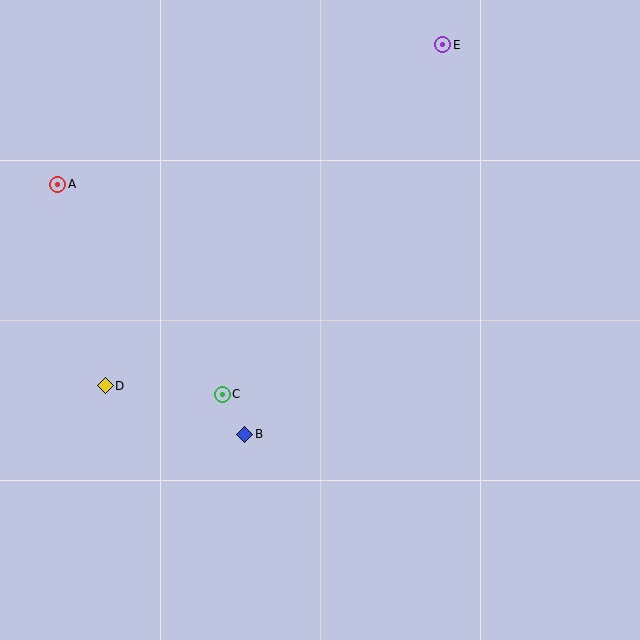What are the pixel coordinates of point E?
Point E is at (443, 45).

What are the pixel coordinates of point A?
Point A is at (58, 184).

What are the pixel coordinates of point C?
Point C is at (222, 394).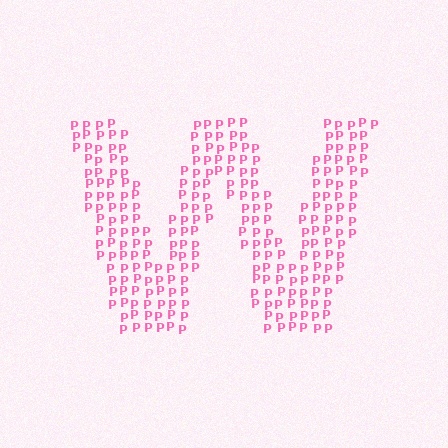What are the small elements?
The small elements are letter P's.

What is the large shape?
The large shape is the letter W.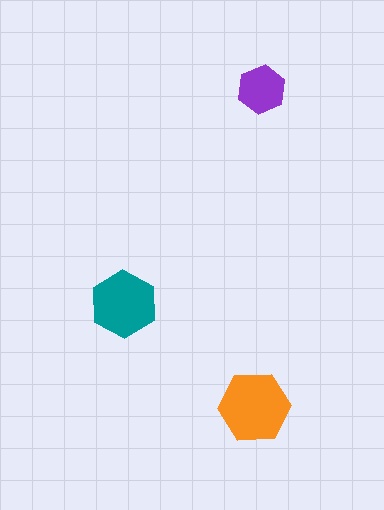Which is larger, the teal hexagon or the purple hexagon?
The teal one.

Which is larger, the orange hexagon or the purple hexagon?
The orange one.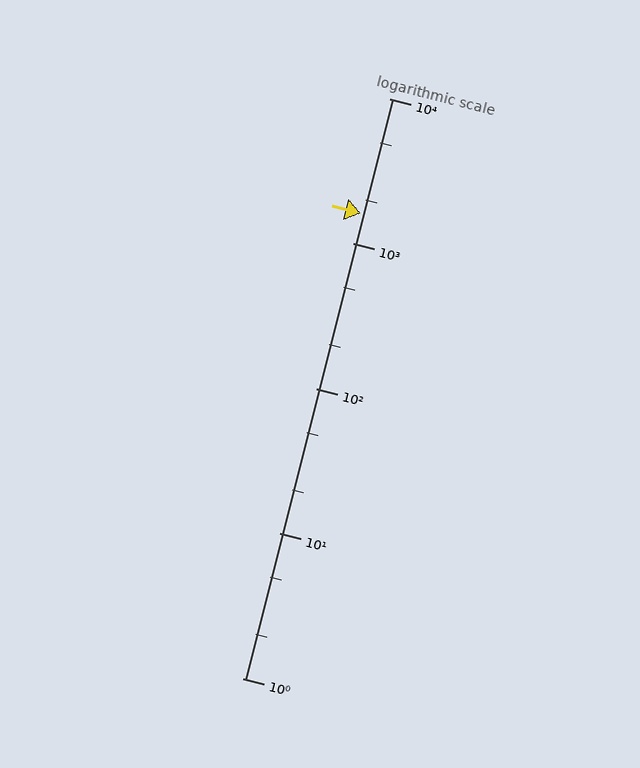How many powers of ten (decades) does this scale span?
The scale spans 4 decades, from 1 to 10000.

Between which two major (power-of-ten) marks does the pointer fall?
The pointer is between 1000 and 10000.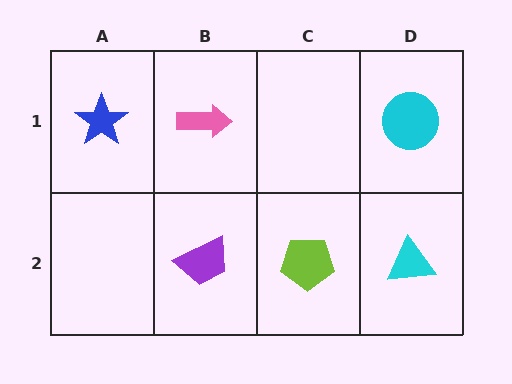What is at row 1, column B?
A pink arrow.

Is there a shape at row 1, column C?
No, that cell is empty.